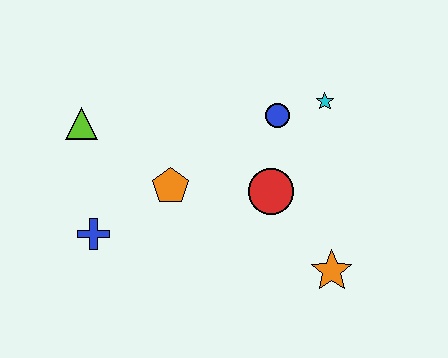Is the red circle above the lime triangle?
No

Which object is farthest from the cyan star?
The blue cross is farthest from the cyan star.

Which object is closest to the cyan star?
The blue circle is closest to the cyan star.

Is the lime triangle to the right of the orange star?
No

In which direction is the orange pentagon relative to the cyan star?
The orange pentagon is to the left of the cyan star.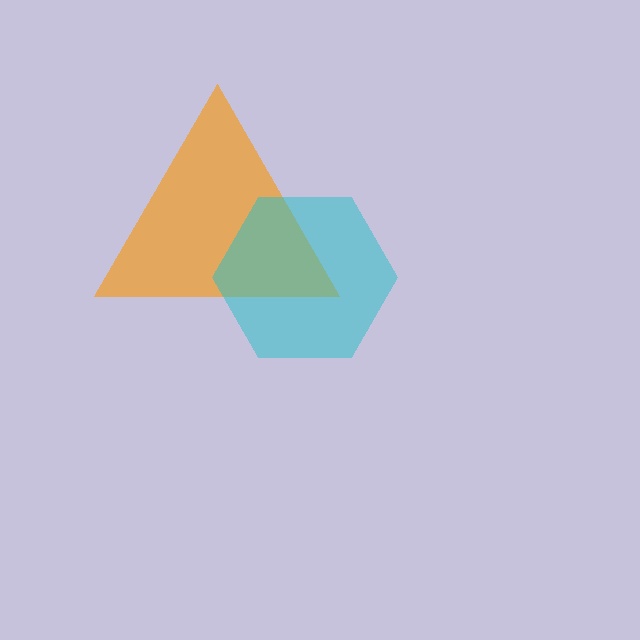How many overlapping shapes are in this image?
There are 2 overlapping shapes in the image.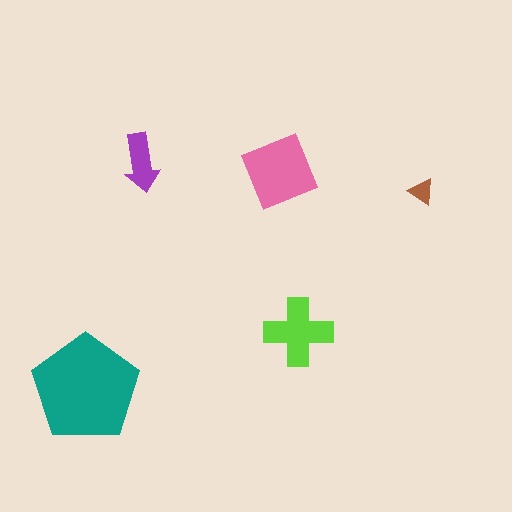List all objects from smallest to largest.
The brown triangle, the purple arrow, the lime cross, the pink square, the teal pentagon.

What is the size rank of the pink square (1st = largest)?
2nd.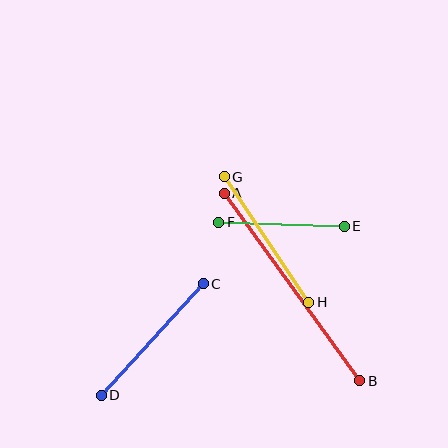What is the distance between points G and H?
The distance is approximately 151 pixels.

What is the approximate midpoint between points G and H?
The midpoint is at approximately (267, 239) pixels.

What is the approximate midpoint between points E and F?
The midpoint is at approximately (282, 224) pixels.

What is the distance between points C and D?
The distance is approximately 151 pixels.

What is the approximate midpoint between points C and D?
The midpoint is at approximately (152, 340) pixels.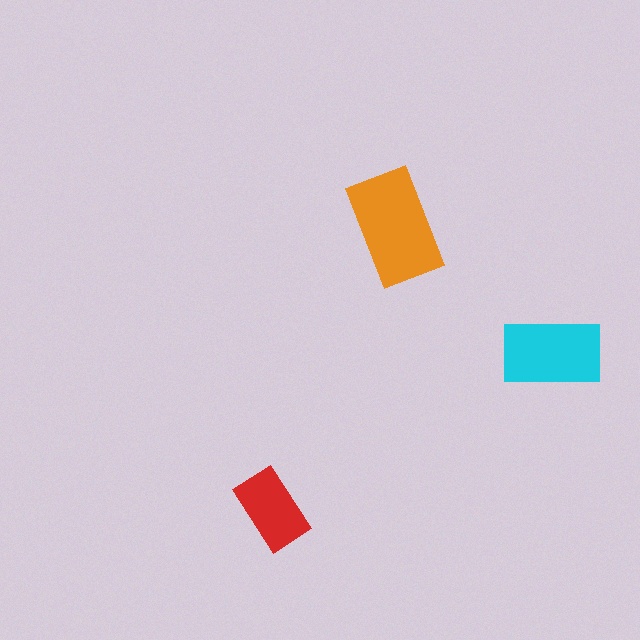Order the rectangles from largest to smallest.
the orange one, the cyan one, the red one.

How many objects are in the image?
There are 3 objects in the image.